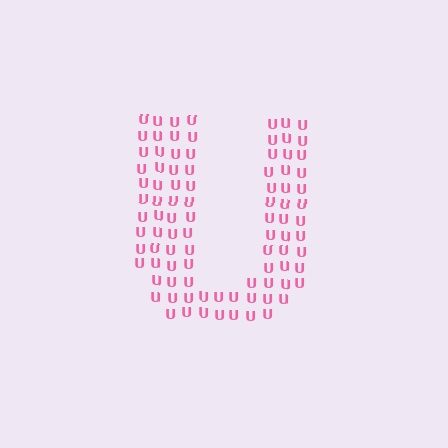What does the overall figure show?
The overall figure shows the letter U.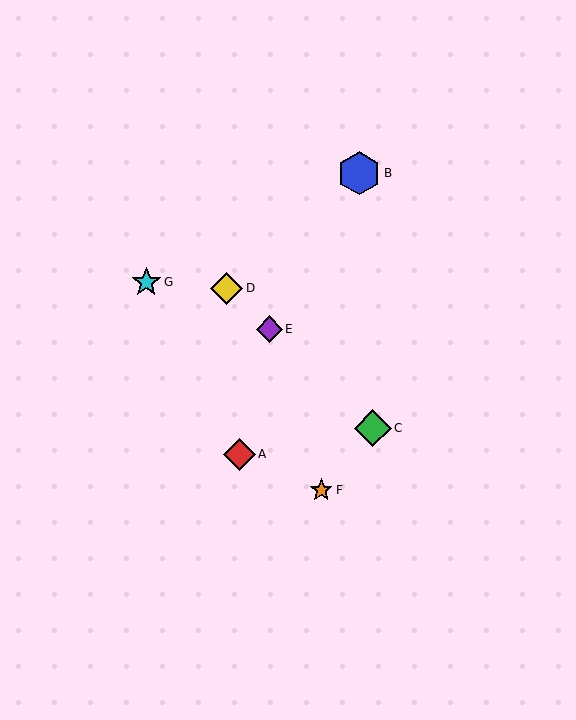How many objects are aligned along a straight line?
3 objects (C, D, E) are aligned along a straight line.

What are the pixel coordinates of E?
Object E is at (269, 329).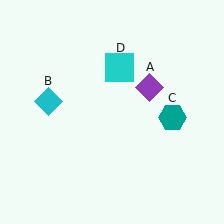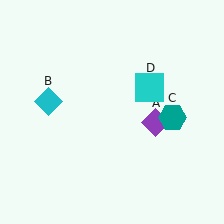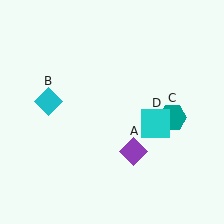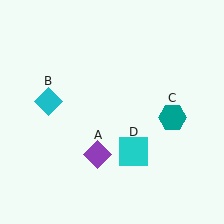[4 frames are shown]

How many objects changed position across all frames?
2 objects changed position: purple diamond (object A), cyan square (object D).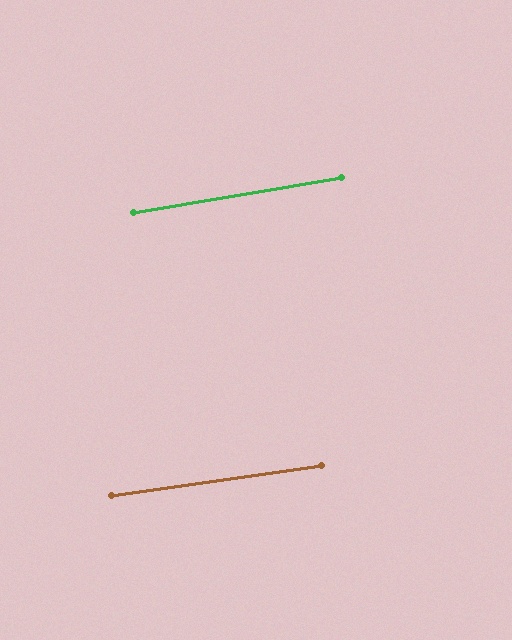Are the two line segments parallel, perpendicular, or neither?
Parallel — their directions differ by only 1.3°.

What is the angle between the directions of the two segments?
Approximately 1 degree.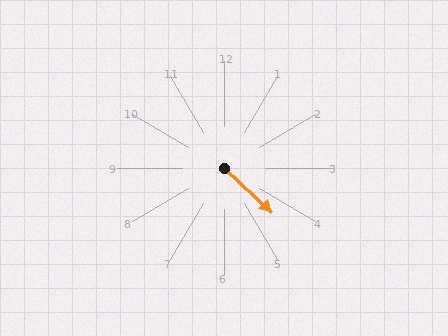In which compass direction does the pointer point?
Southeast.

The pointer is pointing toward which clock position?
Roughly 4 o'clock.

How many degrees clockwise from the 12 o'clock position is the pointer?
Approximately 133 degrees.